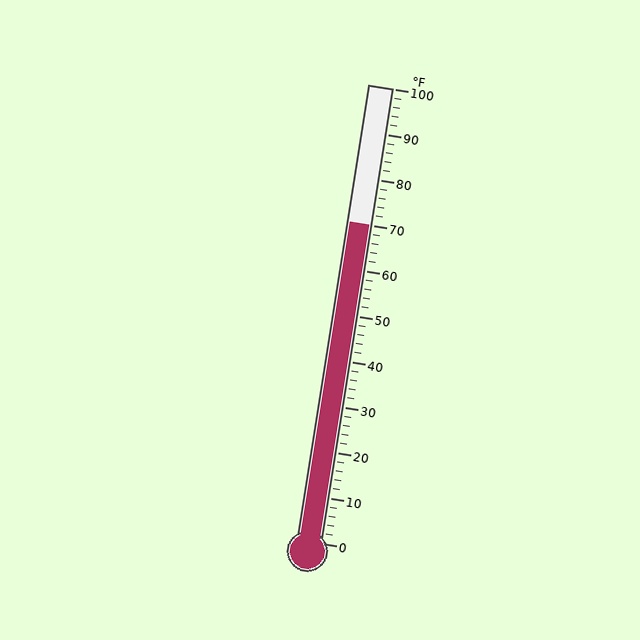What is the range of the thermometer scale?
The thermometer scale ranges from 0°F to 100°F.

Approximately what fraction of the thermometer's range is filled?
The thermometer is filled to approximately 70% of its range.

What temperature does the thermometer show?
The thermometer shows approximately 70°F.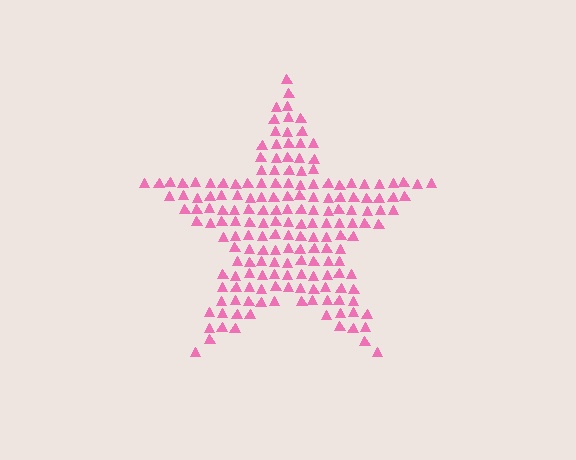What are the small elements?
The small elements are triangles.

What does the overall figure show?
The overall figure shows a star.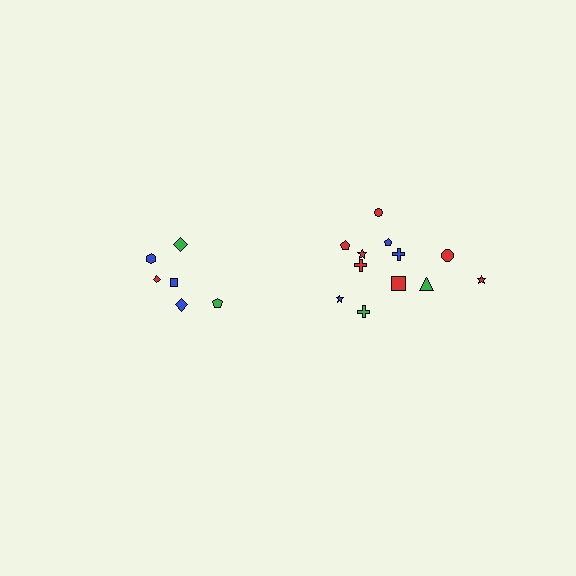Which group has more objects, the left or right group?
The right group.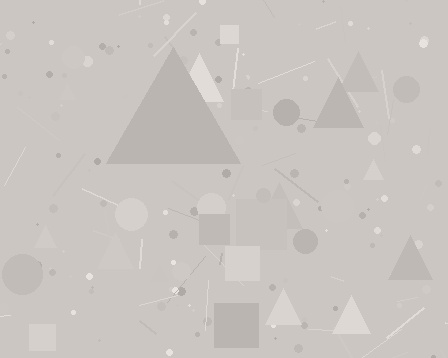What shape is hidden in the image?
A triangle is hidden in the image.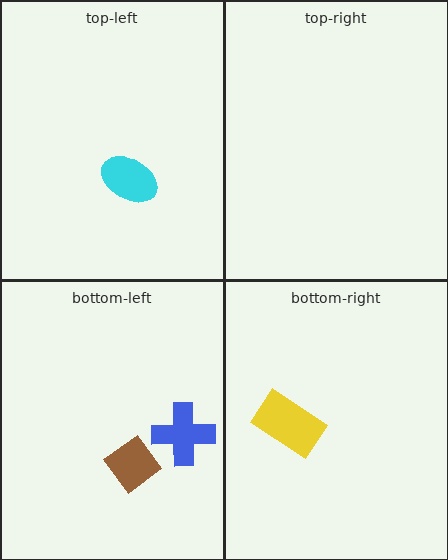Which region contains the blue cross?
The bottom-left region.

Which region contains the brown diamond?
The bottom-left region.